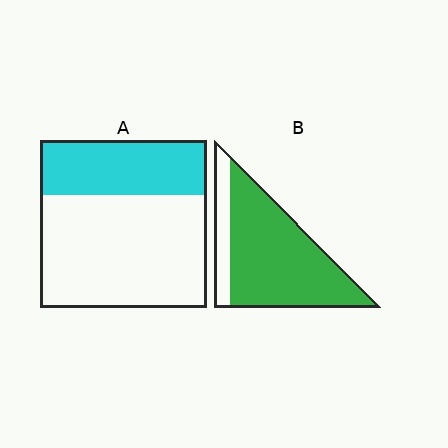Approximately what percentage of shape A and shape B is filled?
A is approximately 35% and B is approximately 80%.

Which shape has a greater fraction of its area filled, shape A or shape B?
Shape B.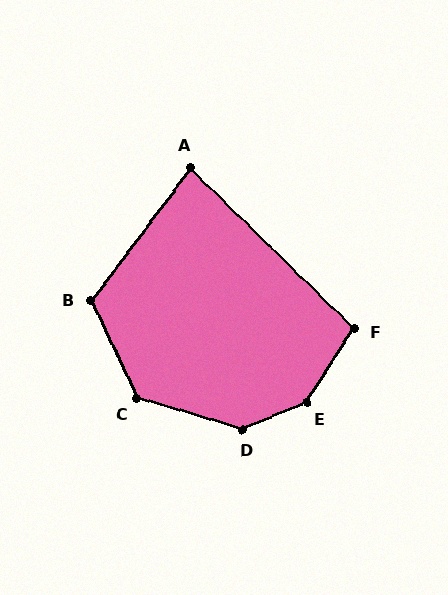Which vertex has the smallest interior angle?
A, at approximately 83 degrees.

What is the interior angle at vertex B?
Approximately 118 degrees (obtuse).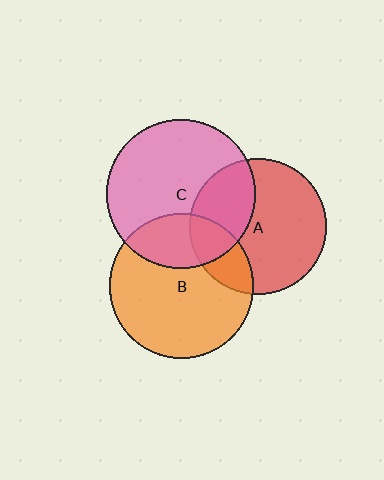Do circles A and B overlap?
Yes.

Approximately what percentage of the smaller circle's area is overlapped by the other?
Approximately 20%.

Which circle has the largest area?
Circle C (pink).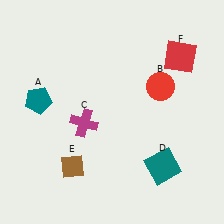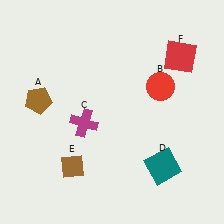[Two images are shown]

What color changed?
The pentagon (A) changed from teal in Image 1 to brown in Image 2.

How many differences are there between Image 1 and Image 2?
There is 1 difference between the two images.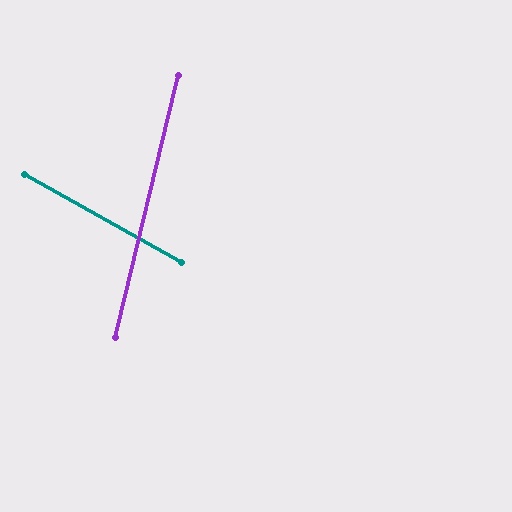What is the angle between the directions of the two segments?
Approximately 74 degrees.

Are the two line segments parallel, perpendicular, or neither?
Neither parallel nor perpendicular — they differ by about 74°.